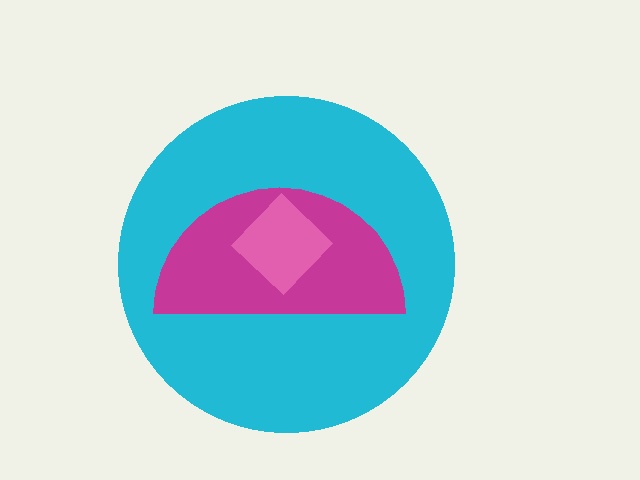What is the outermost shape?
The cyan circle.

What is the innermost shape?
The pink diamond.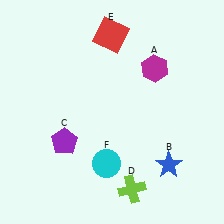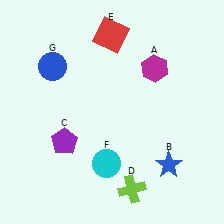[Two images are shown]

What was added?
A blue circle (G) was added in Image 2.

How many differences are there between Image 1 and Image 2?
There is 1 difference between the two images.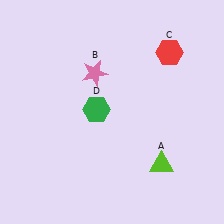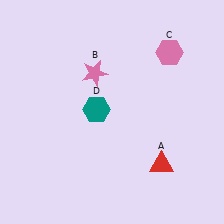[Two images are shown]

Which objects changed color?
A changed from lime to red. C changed from red to pink. D changed from green to teal.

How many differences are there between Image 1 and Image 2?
There are 3 differences between the two images.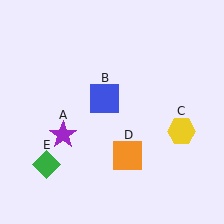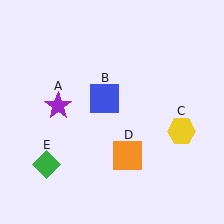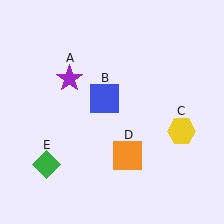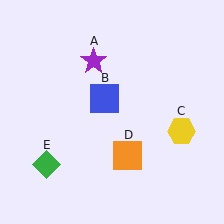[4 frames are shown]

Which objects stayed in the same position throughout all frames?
Blue square (object B) and yellow hexagon (object C) and orange square (object D) and green diamond (object E) remained stationary.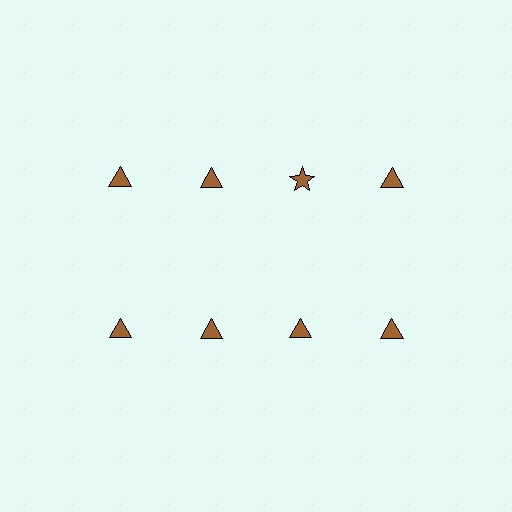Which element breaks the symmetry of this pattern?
The brown star in the top row, center column breaks the symmetry. All other shapes are brown triangles.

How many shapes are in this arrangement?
There are 8 shapes arranged in a grid pattern.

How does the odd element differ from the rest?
It has a different shape: star instead of triangle.